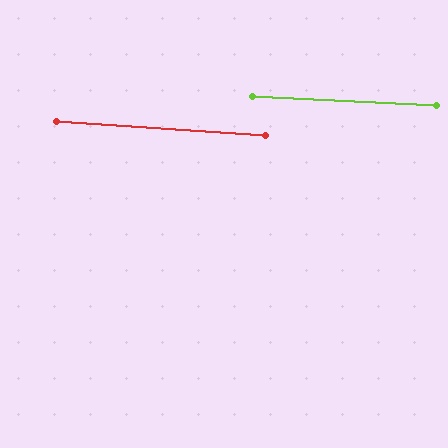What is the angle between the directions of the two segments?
Approximately 1 degree.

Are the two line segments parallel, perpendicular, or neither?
Parallel — their directions differ by only 1.1°.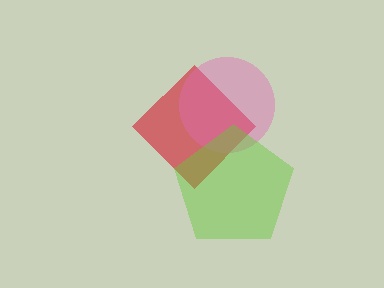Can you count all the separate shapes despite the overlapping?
Yes, there are 3 separate shapes.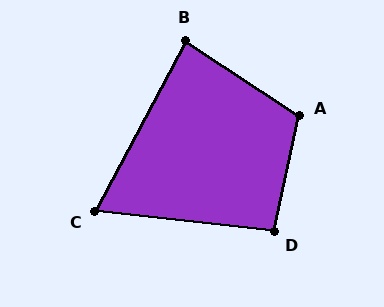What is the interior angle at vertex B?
Approximately 84 degrees (acute).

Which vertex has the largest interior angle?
A, at approximately 112 degrees.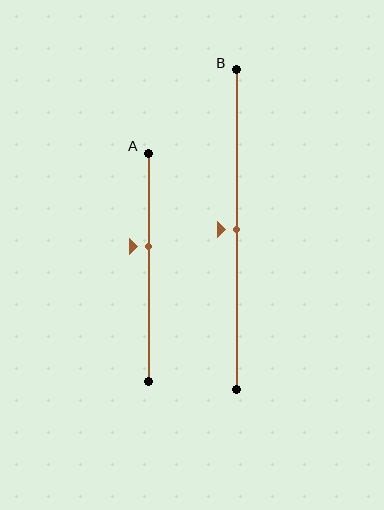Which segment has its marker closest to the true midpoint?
Segment B has its marker closest to the true midpoint.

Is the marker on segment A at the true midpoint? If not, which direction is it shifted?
No, the marker on segment A is shifted upward by about 9% of the segment length.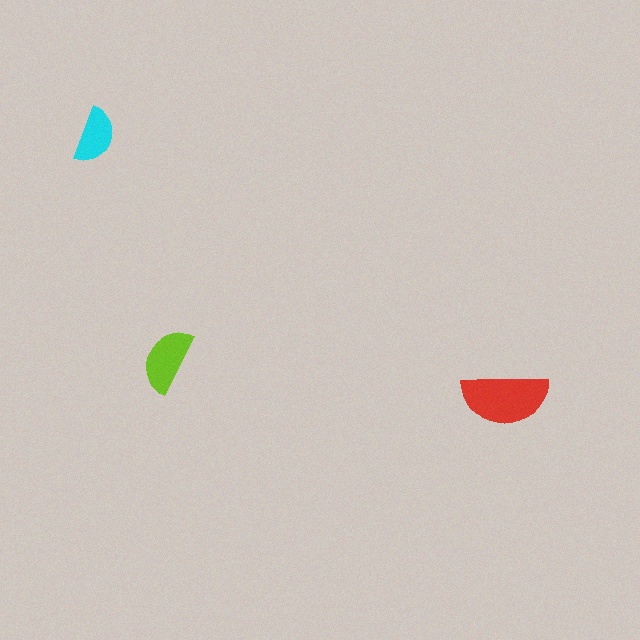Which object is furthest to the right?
The red semicircle is rightmost.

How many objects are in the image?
There are 3 objects in the image.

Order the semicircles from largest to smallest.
the red one, the lime one, the cyan one.